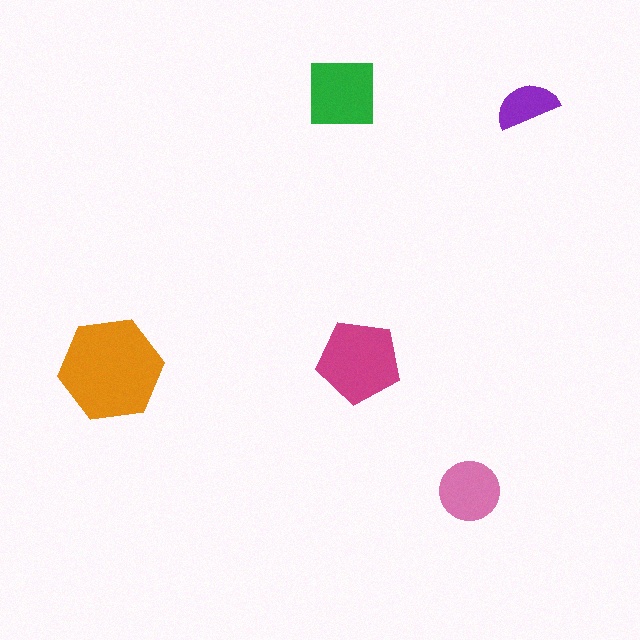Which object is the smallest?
The purple semicircle.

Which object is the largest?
The orange hexagon.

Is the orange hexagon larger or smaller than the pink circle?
Larger.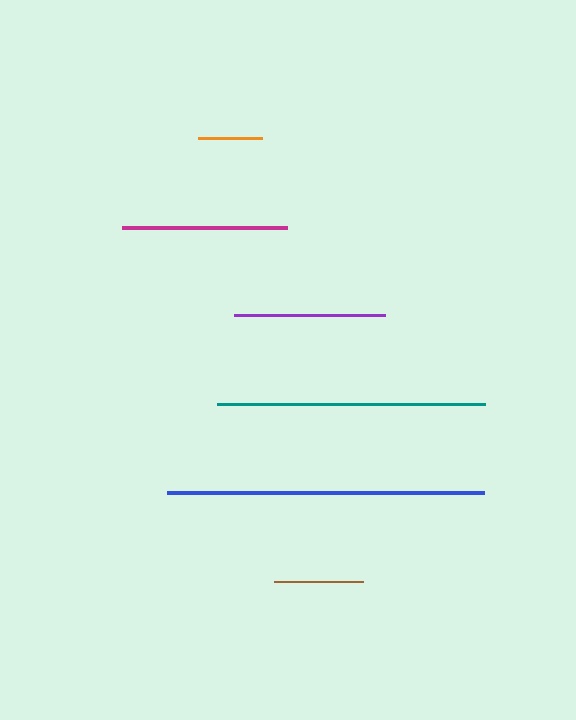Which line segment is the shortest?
The orange line is the shortest at approximately 63 pixels.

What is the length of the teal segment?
The teal segment is approximately 267 pixels long.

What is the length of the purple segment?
The purple segment is approximately 151 pixels long.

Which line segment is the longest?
The blue line is the longest at approximately 317 pixels.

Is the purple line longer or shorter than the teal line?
The teal line is longer than the purple line.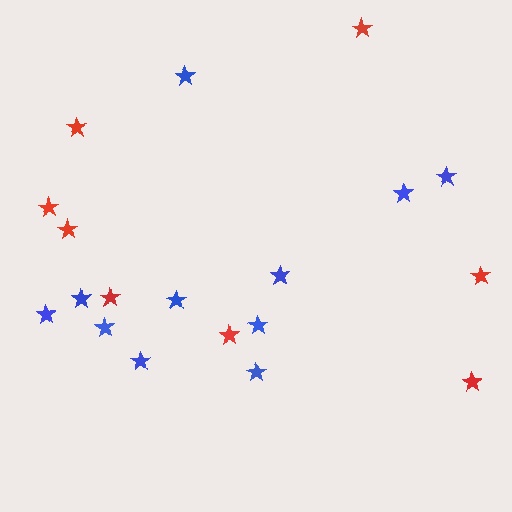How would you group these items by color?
There are 2 groups: one group of blue stars (11) and one group of red stars (8).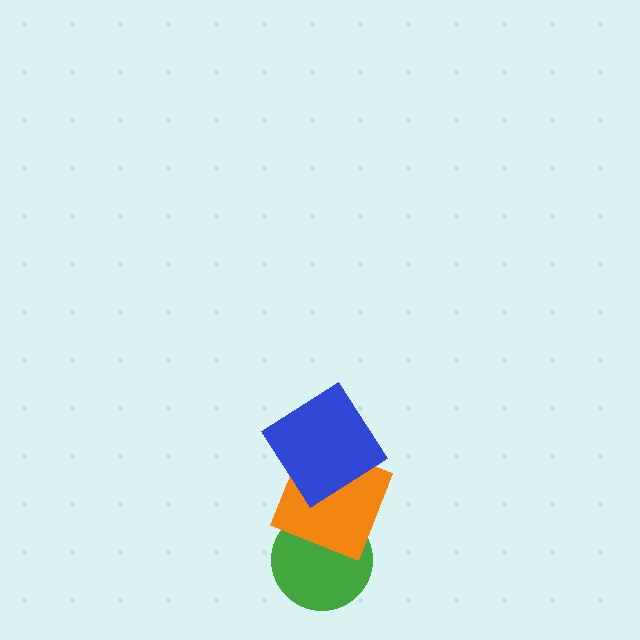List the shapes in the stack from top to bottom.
From top to bottom: the blue diamond, the orange square, the green circle.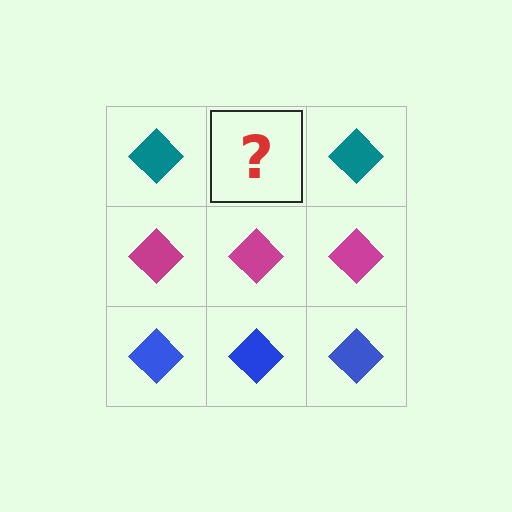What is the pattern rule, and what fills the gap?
The rule is that each row has a consistent color. The gap should be filled with a teal diamond.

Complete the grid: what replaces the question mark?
The question mark should be replaced with a teal diamond.